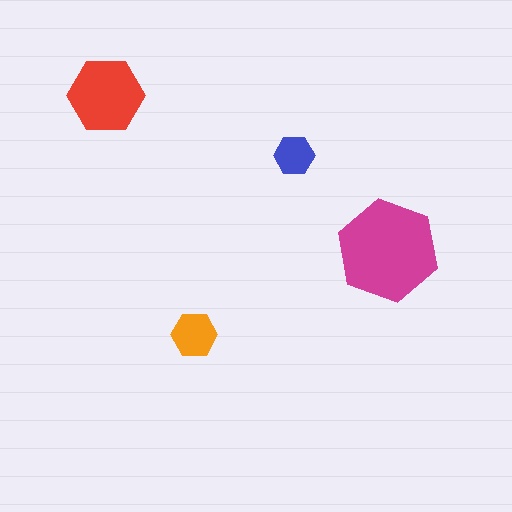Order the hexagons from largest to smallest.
the magenta one, the red one, the orange one, the blue one.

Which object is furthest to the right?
The magenta hexagon is rightmost.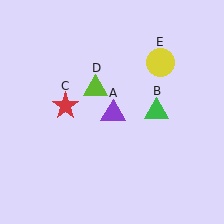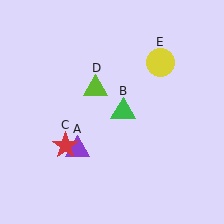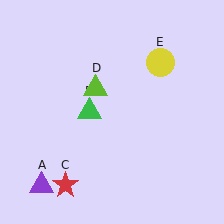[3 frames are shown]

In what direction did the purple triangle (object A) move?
The purple triangle (object A) moved down and to the left.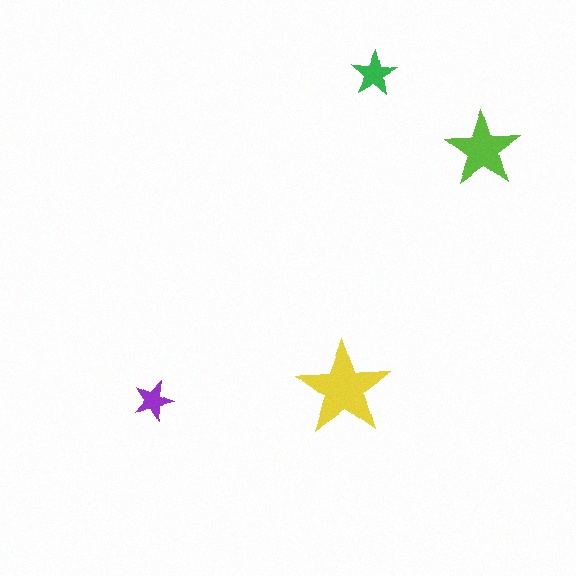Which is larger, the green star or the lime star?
The lime one.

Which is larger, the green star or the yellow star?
The yellow one.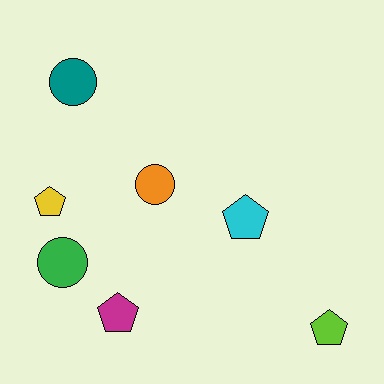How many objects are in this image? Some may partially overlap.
There are 7 objects.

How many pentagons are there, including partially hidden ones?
There are 4 pentagons.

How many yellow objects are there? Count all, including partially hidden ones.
There is 1 yellow object.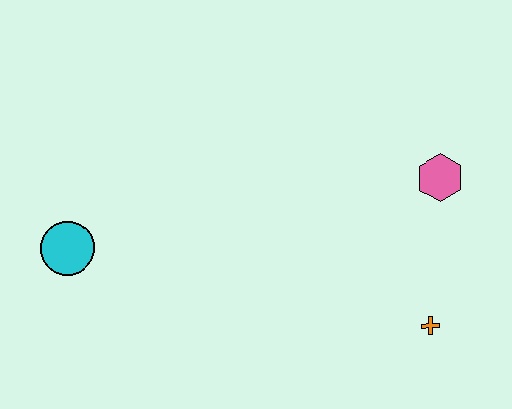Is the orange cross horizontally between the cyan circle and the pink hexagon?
Yes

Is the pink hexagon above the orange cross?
Yes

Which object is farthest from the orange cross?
The cyan circle is farthest from the orange cross.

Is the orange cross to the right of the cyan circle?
Yes